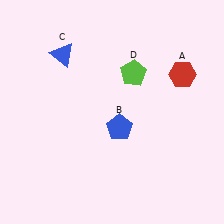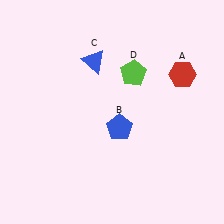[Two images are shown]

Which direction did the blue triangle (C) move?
The blue triangle (C) moved right.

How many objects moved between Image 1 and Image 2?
1 object moved between the two images.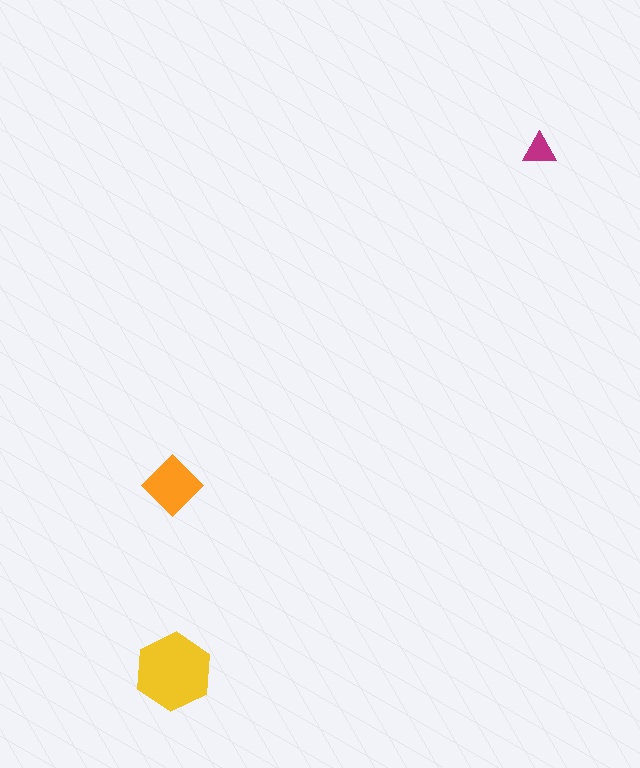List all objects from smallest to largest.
The magenta triangle, the orange diamond, the yellow hexagon.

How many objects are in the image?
There are 3 objects in the image.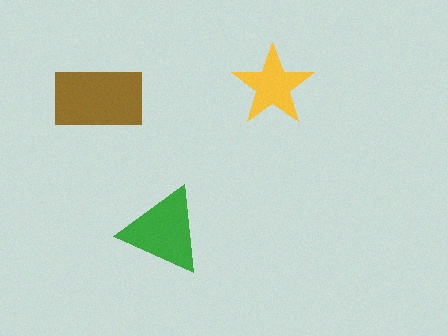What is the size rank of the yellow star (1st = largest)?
3rd.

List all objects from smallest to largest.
The yellow star, the green triangle, the brown rectangle.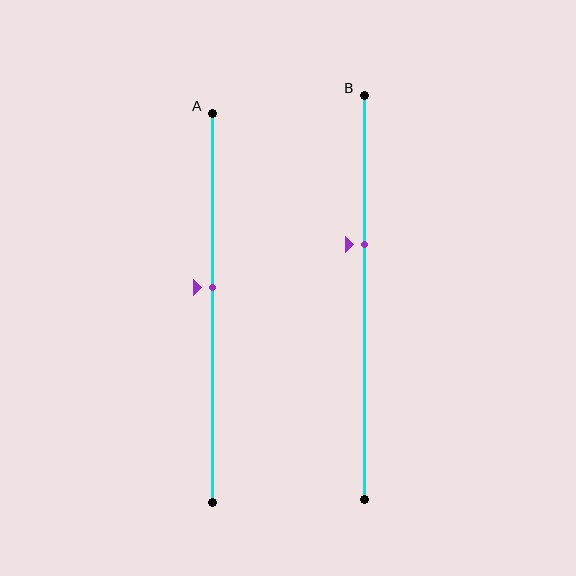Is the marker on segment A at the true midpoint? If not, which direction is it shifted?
No, the marker on segment A is shifted upward by about 5% of the segment length.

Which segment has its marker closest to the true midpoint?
Segment A has its marker closest to the true midpoint.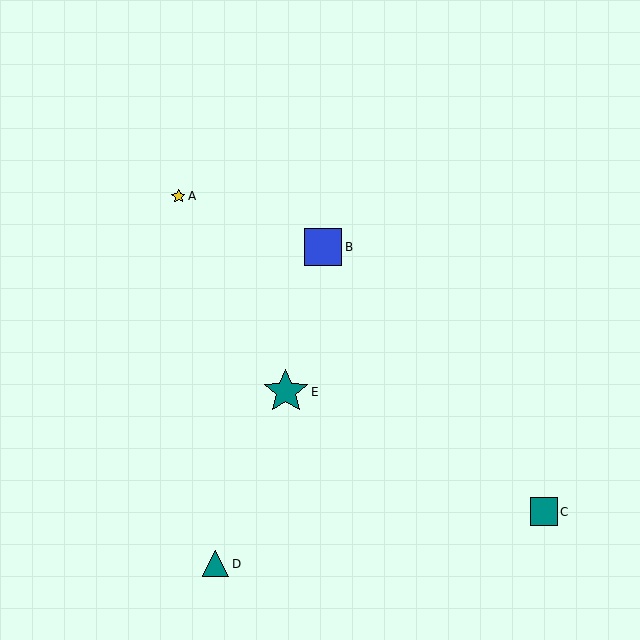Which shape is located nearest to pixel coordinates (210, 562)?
The teal triangle (labeled D) at (216, 564) is nearest to that location.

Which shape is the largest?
The teal star (labeled E) is the largest.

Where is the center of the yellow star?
The center of the yellow star is at (178, 196).